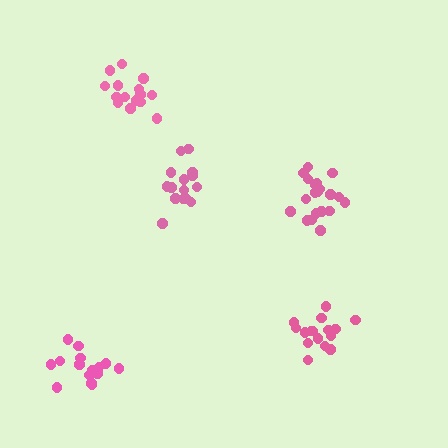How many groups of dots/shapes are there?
There are 5 groups.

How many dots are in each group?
Group 1: 16 dots, Group 2: 15 dots, Group 3: 17 dots, Group 4: 20 dots, Group 5: 16 dots (84 total).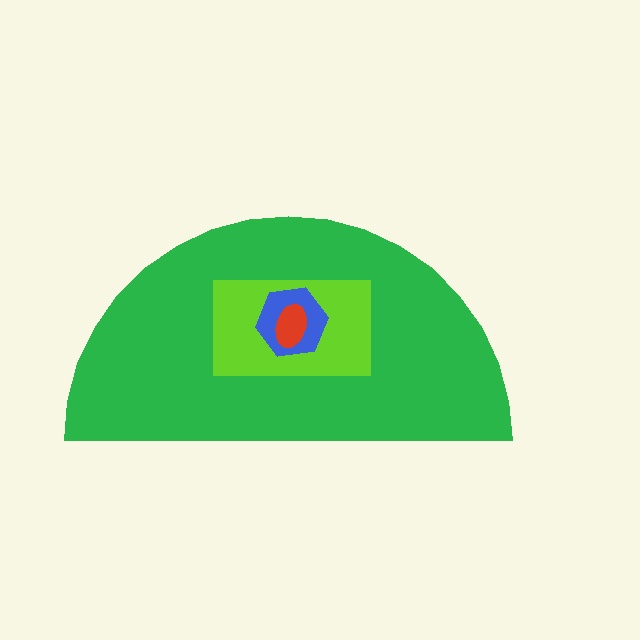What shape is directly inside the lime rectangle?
The blue hexagon.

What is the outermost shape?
The green semicircle.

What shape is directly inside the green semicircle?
The lime rectangle.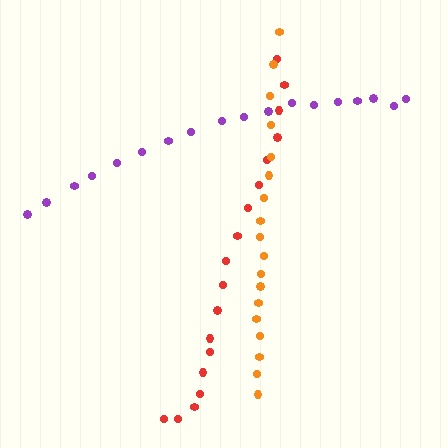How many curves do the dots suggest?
There are 3 distinct paths.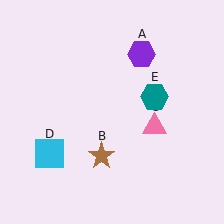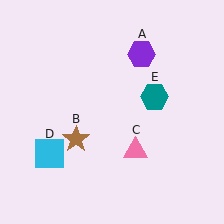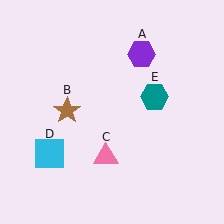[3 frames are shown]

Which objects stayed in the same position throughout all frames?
Purple hexagon (object A) and cyan square (object D) and teal hexagon (object E) remained stationary.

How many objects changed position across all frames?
2 objects changed position: brown star (object B), pink triangle (object C).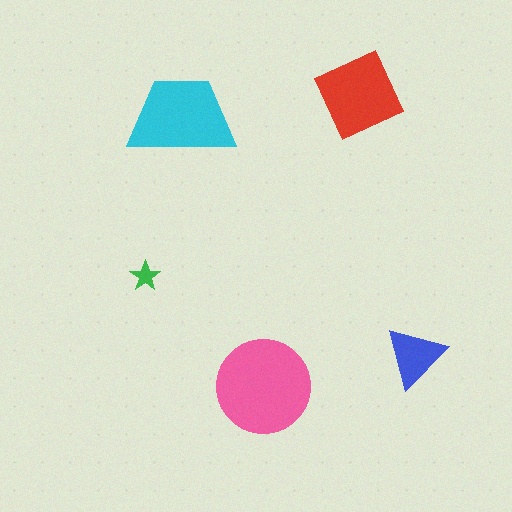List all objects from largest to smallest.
The pink circle, the cyan trapezoid, the red diamond, the blue triangle, the green star.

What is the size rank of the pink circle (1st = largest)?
1st.